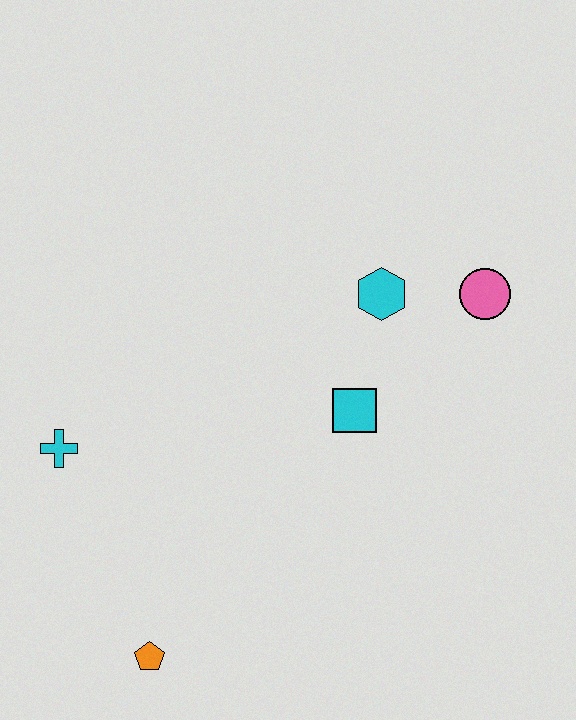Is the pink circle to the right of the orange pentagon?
Yes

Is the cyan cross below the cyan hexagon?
Yes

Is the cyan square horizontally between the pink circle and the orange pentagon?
Yes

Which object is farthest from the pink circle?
The orange pentagon is farthest from the pink circle.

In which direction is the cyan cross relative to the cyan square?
The cyan cross is to the left of the cyan square.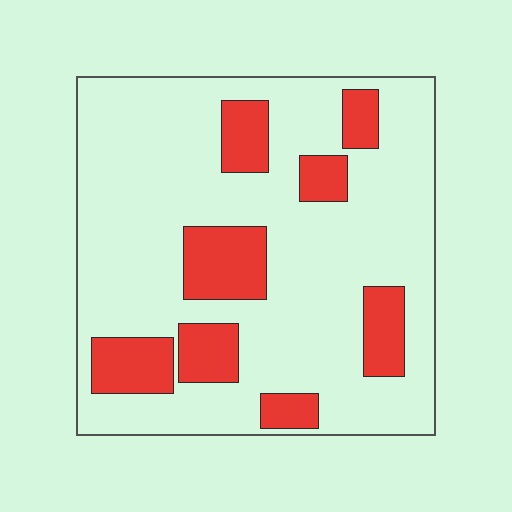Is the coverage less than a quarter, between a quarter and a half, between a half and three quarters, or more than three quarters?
Less than a quarter.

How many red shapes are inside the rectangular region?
8.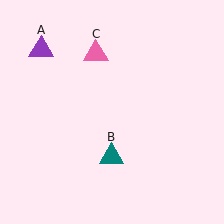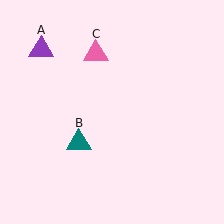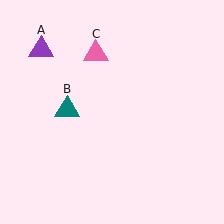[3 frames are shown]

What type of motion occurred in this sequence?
The teal triangle (object B) rotated clockwise around the center of the scene.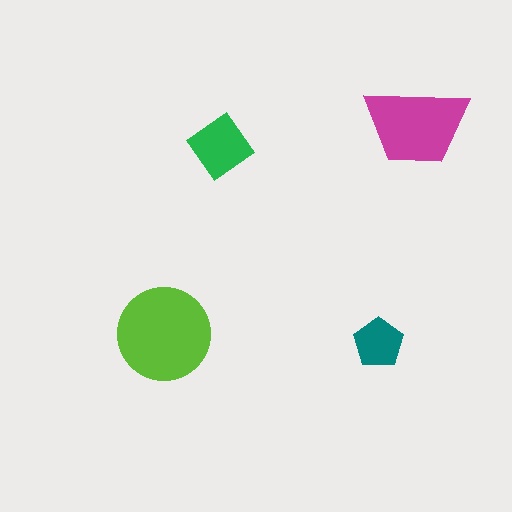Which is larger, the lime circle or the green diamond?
The lime circle.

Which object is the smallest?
The teal pentagon.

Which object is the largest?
The lime circle.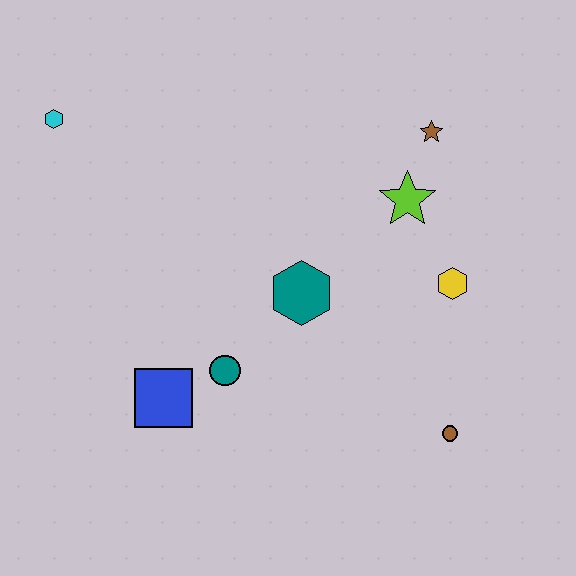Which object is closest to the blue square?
The teal circle is closest to the blue square.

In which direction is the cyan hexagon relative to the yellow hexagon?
The cyan hexagon is to the left of the yellow hexagon.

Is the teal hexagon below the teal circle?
No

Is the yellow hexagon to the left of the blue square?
No